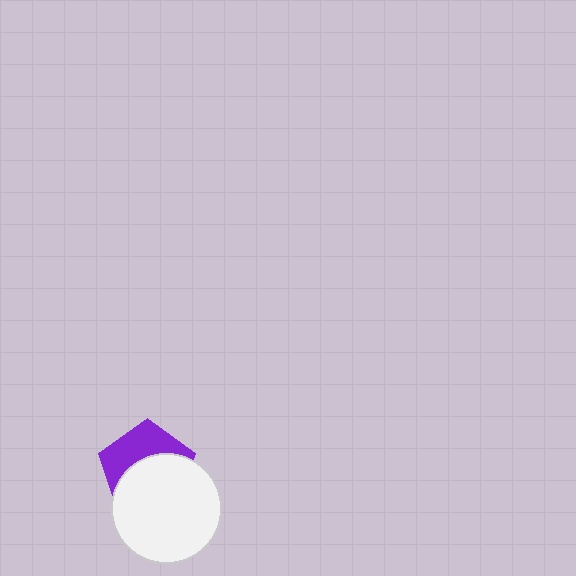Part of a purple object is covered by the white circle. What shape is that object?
It is a pentagon.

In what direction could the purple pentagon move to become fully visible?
The purple pentagon could move up. That would shift it out from behind the white circle entirely.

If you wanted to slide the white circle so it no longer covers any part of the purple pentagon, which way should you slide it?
Slide it down — that is the most direct way to separate the two shapes.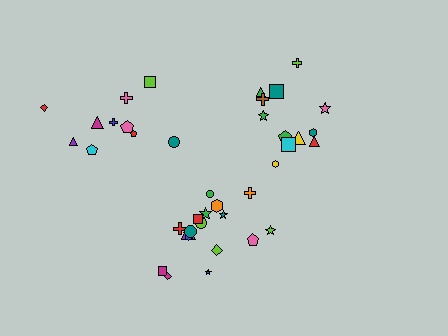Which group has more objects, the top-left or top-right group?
The top-right group.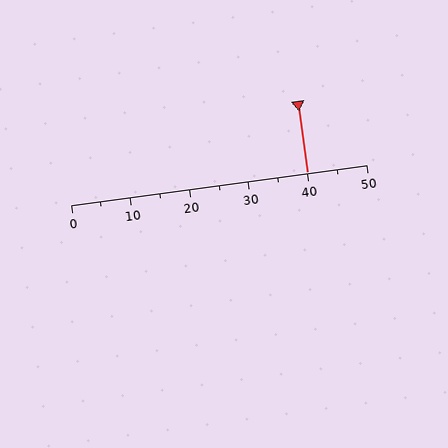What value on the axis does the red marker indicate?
The marker indicates approximately 40.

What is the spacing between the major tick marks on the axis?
The major ticks are spaced 10 apart.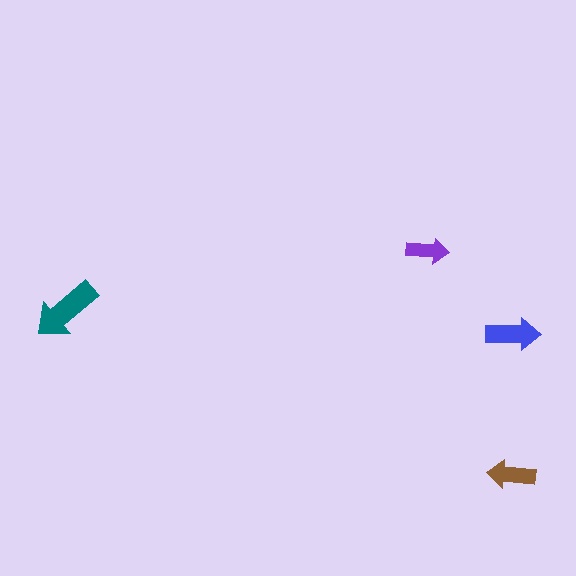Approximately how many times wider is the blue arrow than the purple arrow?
About 1.5 times wider.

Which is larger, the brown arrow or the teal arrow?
The teal one.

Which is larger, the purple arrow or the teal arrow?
The teal one.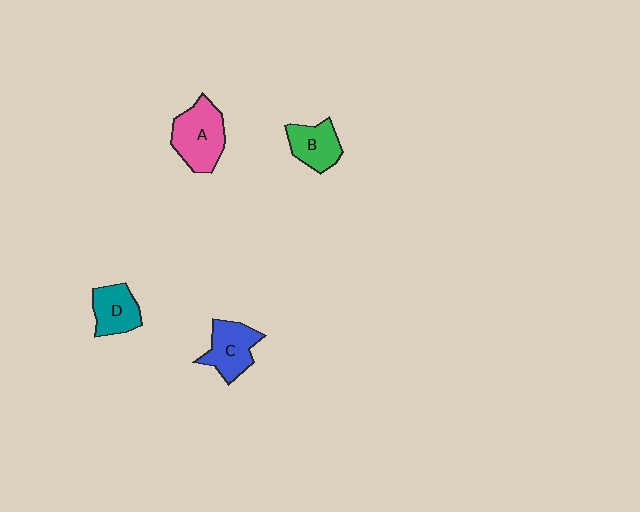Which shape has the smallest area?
Shape D (teal).